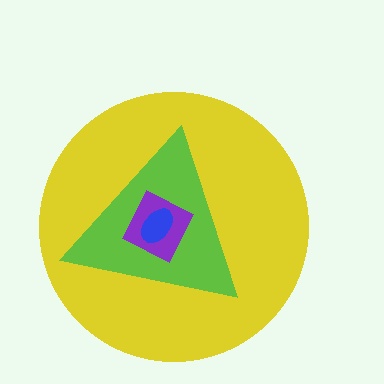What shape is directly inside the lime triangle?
The purple square.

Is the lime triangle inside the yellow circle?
Yes.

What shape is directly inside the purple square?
The blue ellipse.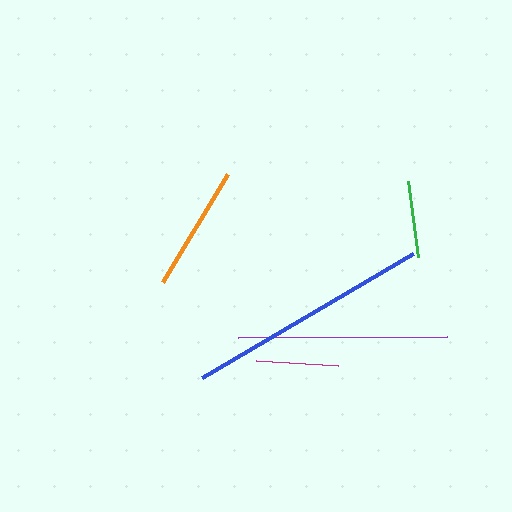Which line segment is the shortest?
The green line is the shortest at approximately 76 pixels.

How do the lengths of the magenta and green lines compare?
The magenta and green lines are approximately the same length.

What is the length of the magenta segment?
The magenta segment is approximately 82 pixels long.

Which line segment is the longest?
The blue line is the longest at approximately 245 pixels.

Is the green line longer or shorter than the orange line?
The orange line is longer than the green line.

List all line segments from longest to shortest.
From longest to shortest: blue, purple, orange, magenta, green.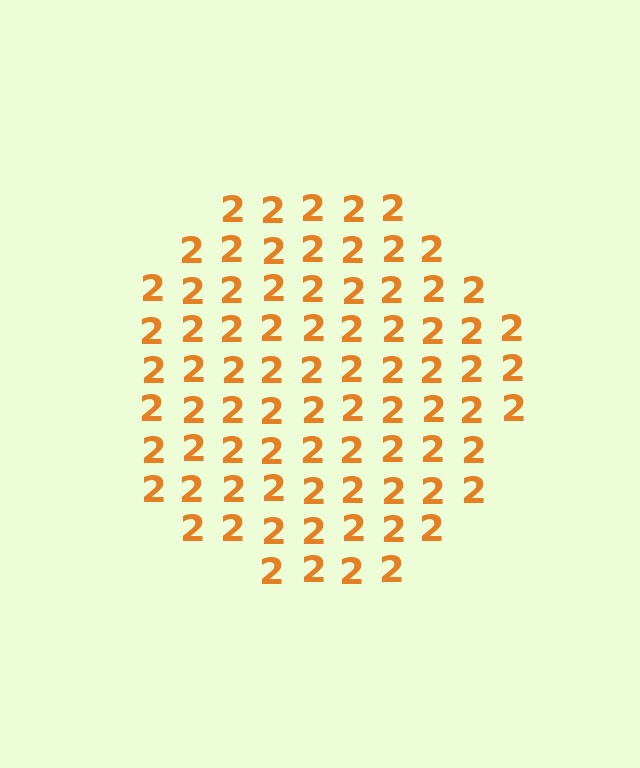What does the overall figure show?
The overall figure shows a circle.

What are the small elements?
The small elements are digit 2's.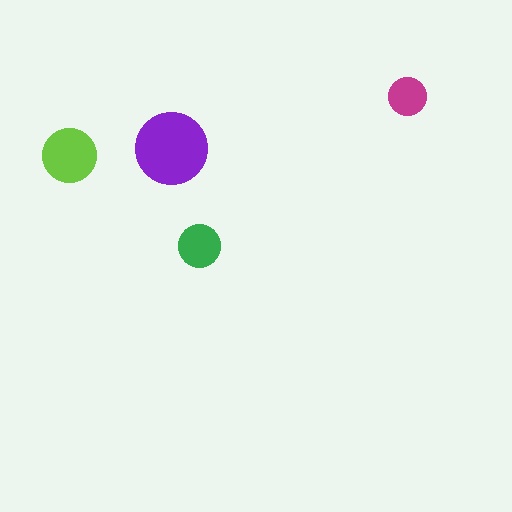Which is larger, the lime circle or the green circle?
The lime one.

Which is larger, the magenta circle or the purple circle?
The purple one.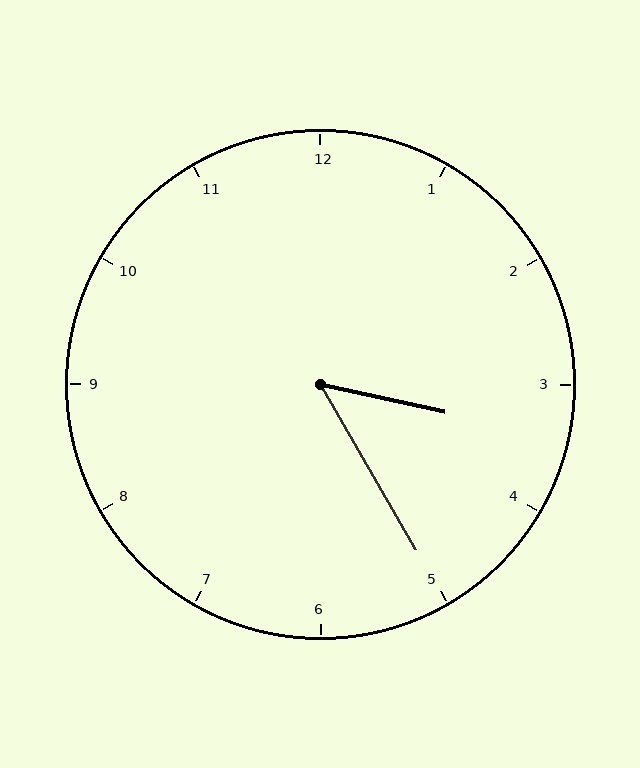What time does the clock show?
3:25.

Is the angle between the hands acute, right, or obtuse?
It is acute.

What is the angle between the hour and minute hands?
Approximately 48 degrees.